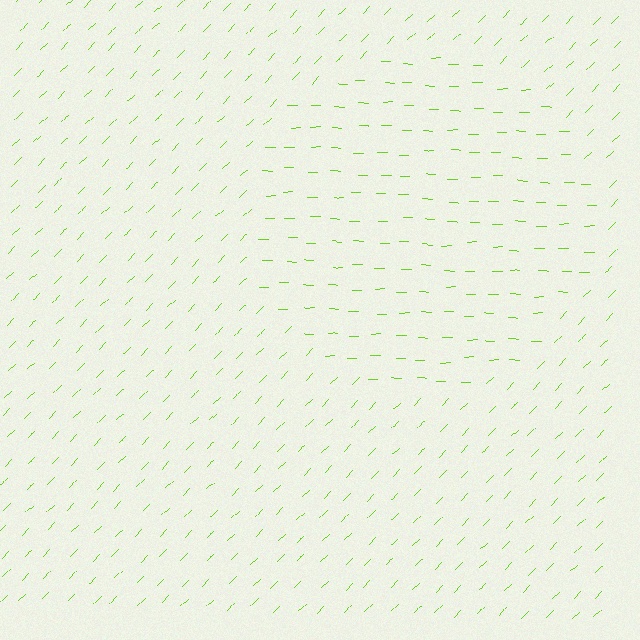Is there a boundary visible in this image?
Yes, there is a texture boundary formed by a change in line orientation.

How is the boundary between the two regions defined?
The boundary is defined purely by a change in line orientation (approximately 45 degrees difference). All lines are the same color and thickness.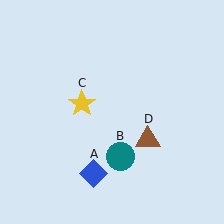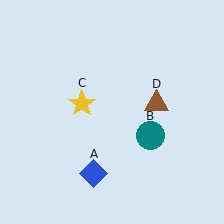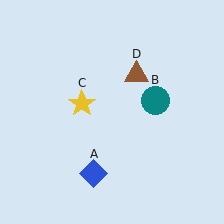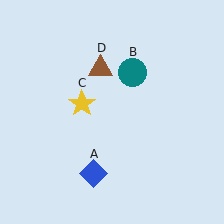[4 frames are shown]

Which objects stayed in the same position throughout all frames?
Blue diamond (object A) and yellow star (object C) remained stationary.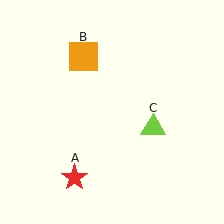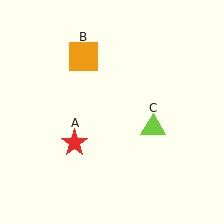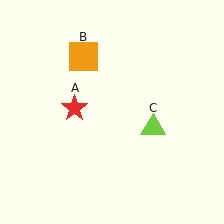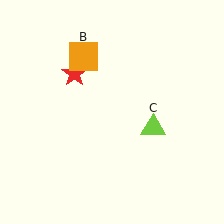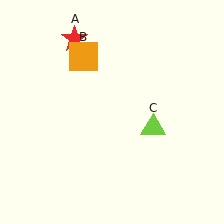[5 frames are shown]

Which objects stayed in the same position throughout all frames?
Orange square (object B) and lime triangle (object C) remained stationary.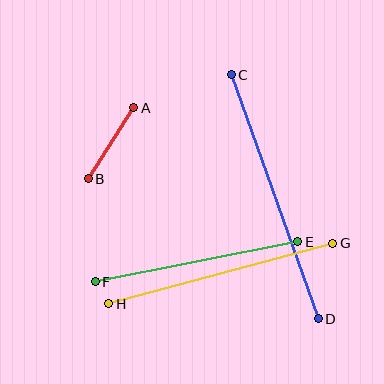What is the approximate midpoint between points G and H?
The midpoint is at approximately (221, 274) pixels.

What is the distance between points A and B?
The distance is approximately 84 pixels.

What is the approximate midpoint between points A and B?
The midpoint is at approximately (111, 143) pixels.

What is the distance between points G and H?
The distance is approximately 232 pixels.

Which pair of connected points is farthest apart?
Points C and D are farthest apart.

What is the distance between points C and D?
The distance is approximately 259 pixels.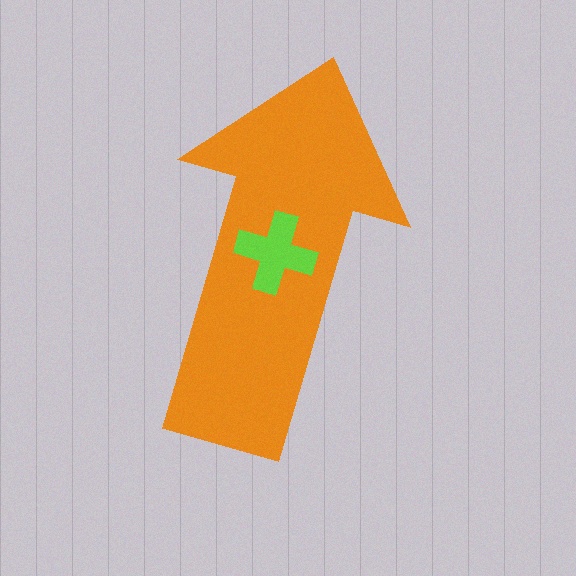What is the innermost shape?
The lime cross.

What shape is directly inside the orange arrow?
The lime cross.